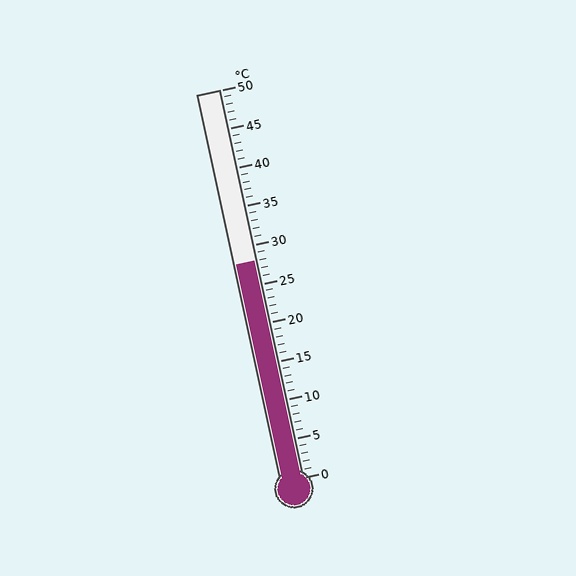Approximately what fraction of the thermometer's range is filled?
The thermometer is filled to approximately 55% of its range.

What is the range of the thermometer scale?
The thermometer scale ranges from 0°C to 50°C.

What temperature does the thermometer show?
The thermometer shows approximately 28°C.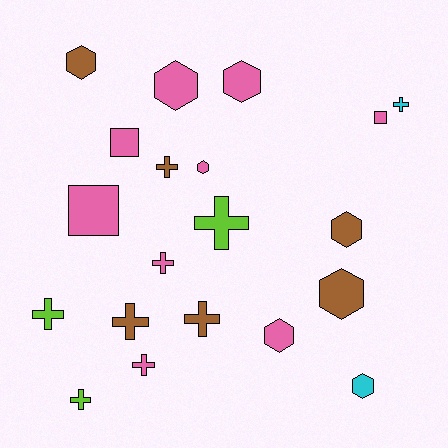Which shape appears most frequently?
Cross, with 9 objects.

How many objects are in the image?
There are 20 objects.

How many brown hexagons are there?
There are 3 brown hexagons.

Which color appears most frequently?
Pink, with 9 objects.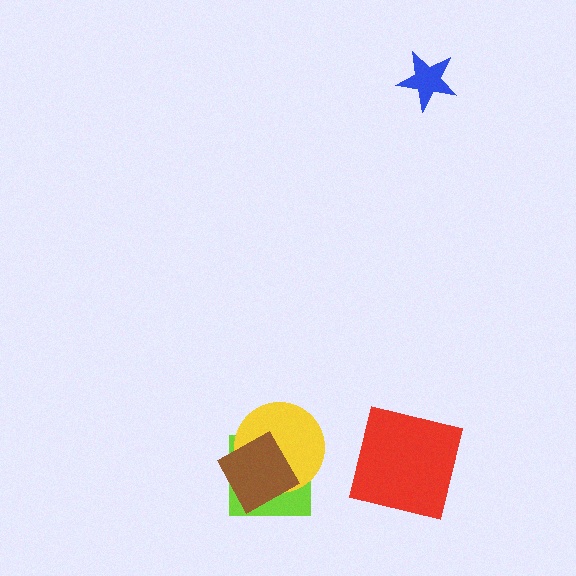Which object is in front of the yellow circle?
The brown square is in front of the yellow circle.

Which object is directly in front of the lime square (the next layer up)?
The yellow circle is directly in front of the lime square.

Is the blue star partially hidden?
No, no other shape covers it.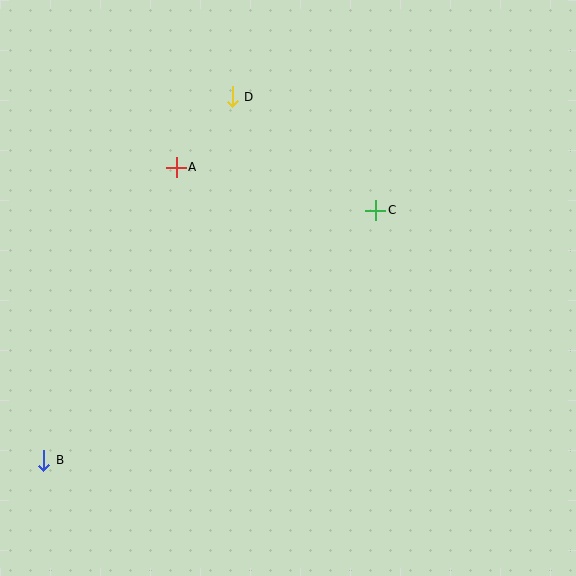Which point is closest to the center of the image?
Point C at (376, 210) is closest to the center.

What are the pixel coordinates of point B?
Point B is at (44, 460).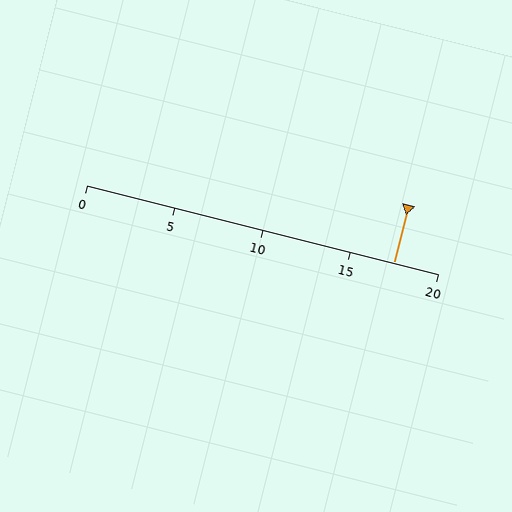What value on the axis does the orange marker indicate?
The marker indicates approximately 17.5.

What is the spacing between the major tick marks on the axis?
The major ticks are spaced 5 apart.